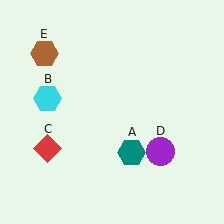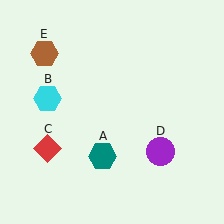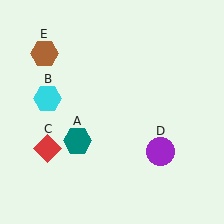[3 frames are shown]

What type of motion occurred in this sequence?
The teal hexagon (object A) rotated clockwise around the center of the scene.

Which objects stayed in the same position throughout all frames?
Cyan hexagon (object B) and red diamond (object C) and purple circle (object D) and brown hexagon (object E) remained stationary.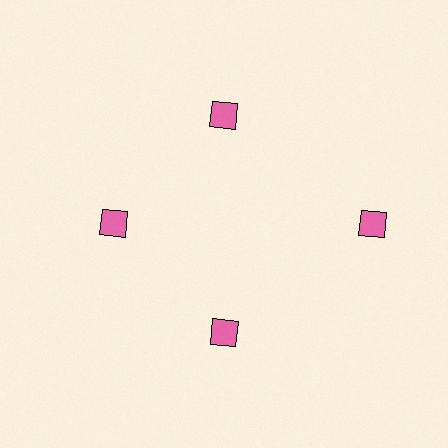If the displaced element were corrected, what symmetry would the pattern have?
It would have 4-fold rotational symmetry — the pattern would map onto itself every 90 degrees.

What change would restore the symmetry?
The symmetry would be restored by moving it inward, back onto the ring so that all 4 diamonds sit at equal angles and equal distance from the center.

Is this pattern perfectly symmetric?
No. The 4 pink diamonds are arranged in a ring, but one element near the 3 o'clock position is pushed outward from the center, breaking the 4-fold rotational symmetry.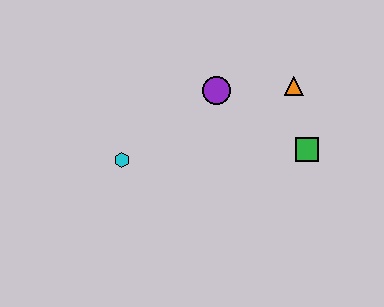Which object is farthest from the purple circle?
The cyan hexagon is farthest from the purple circle.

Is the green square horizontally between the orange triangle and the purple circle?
No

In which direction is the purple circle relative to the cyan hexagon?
The purple circle is to the right of the cyan hexagon.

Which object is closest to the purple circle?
The orange triangle is closest to the purple circle.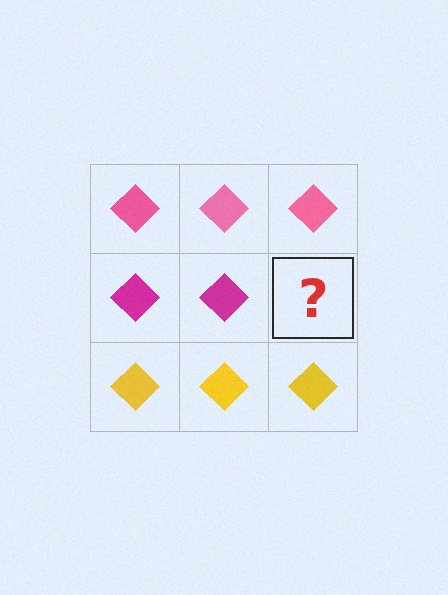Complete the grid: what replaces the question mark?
The question mark should be replaced with a magenta diamond.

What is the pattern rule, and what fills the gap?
The rule is that each row has a consistent color. The gap should be filled with a magenta diamond.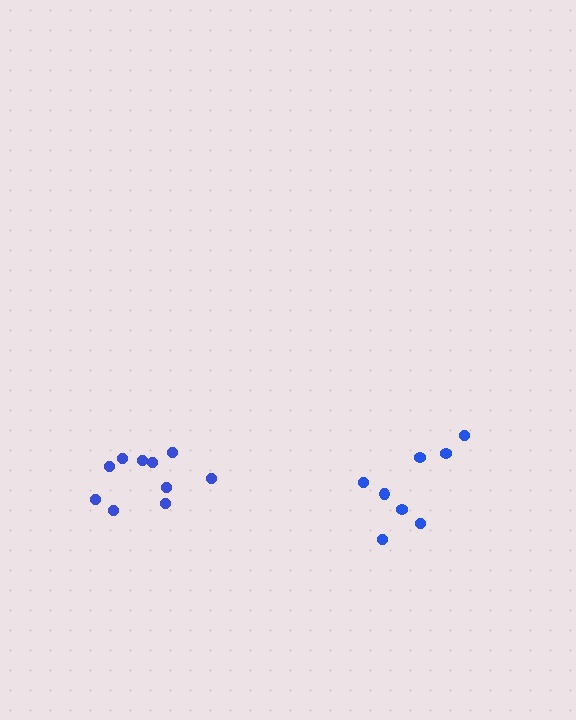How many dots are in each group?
Group 1: 10 dots, Group 2: 8 dots (18 total).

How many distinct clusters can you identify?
There are 2 distinct clusters.